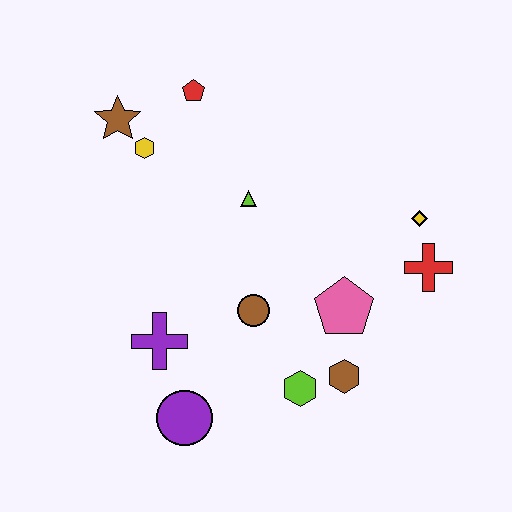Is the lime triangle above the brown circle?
Yes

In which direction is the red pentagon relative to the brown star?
The red pentagon is to the right of the brown star.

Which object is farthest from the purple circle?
The red pentagon is farthest from the purple circle.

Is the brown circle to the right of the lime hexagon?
No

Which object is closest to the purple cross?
The purple circle is closest to the purple cross.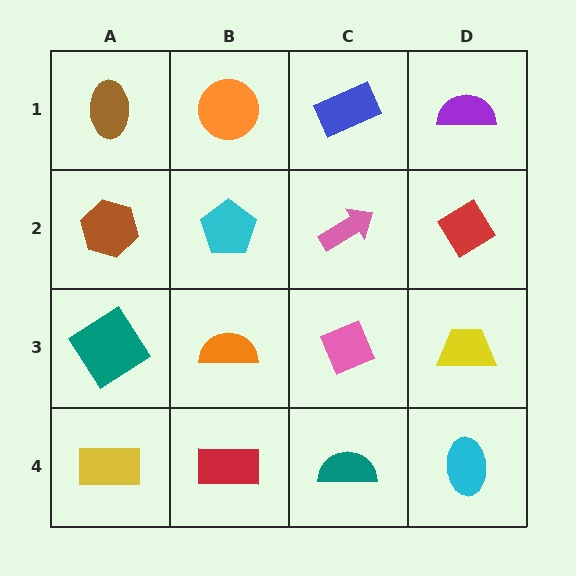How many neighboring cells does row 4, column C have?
3.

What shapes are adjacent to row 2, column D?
A purple semicircle (row 1, column D), a yellow trapezoid (row 3, column D), a pink arrow (row 2, column C).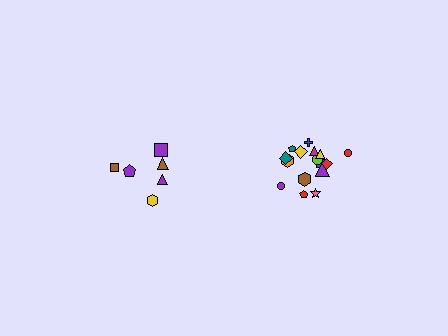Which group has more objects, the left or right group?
The right group.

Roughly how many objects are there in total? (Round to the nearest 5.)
Roughly 25 objects in total.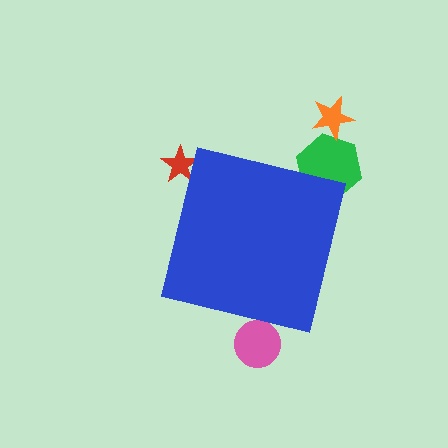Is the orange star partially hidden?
No, the orange star is fully visible.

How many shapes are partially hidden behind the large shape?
3 shapes are partially hidden.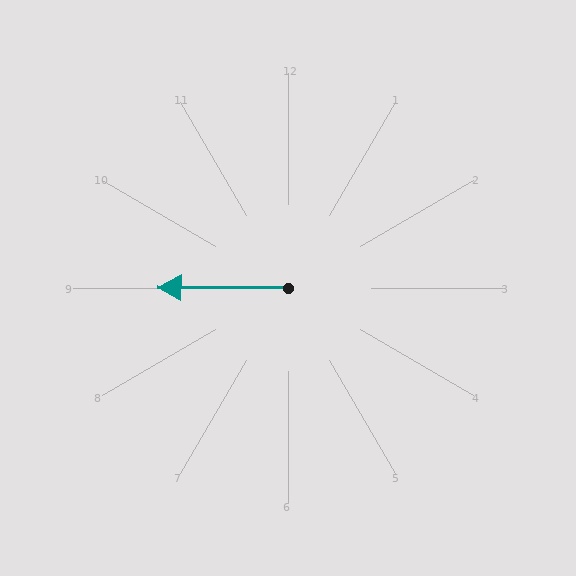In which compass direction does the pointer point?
West.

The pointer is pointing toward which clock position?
Roughly 9 o'clock.